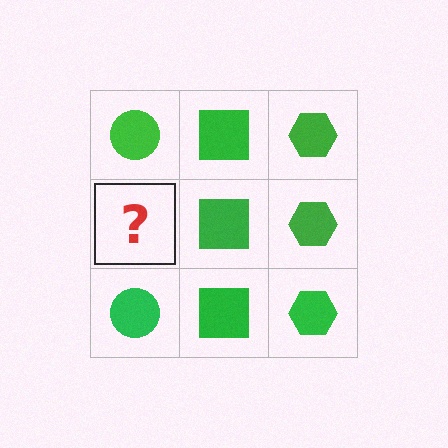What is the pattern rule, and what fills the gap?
The rule is that each column has a consistent shape. The gap should be filled with a green circle.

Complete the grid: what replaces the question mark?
The question mark should be replaced with a green circle.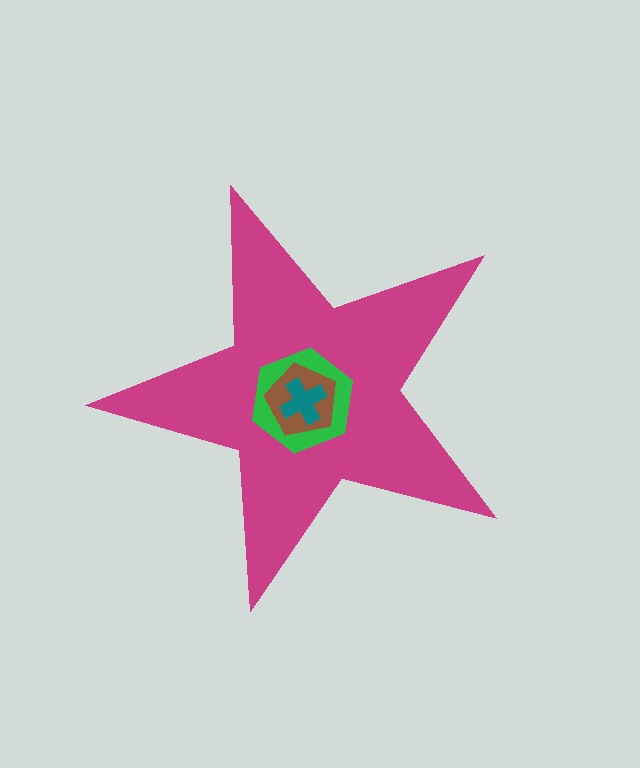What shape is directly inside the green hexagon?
The brown pentagon.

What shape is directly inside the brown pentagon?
The teal cross.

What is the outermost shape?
The magenta star.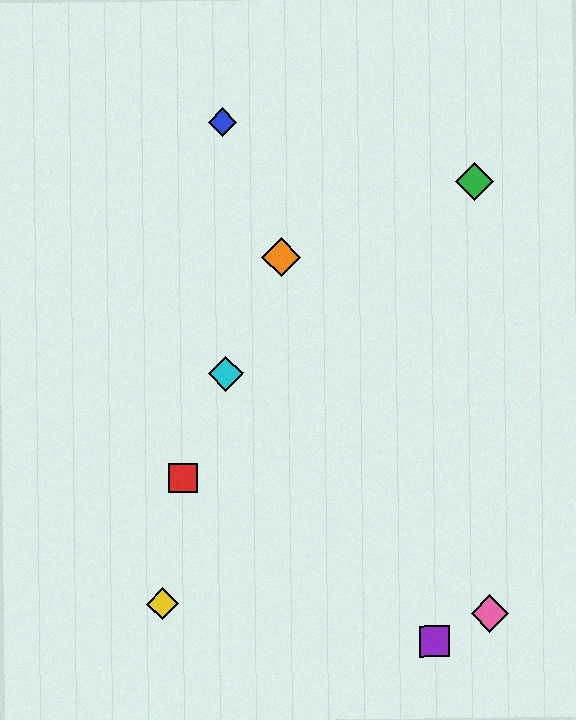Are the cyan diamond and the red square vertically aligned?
No, the cyan diamond is at x≈226 and the red square is at x≈184.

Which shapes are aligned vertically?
The blue diamond, the cyan diamond are aligned vertically.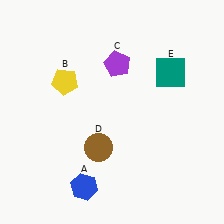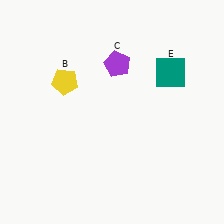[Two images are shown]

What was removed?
The brown circle (D), the blue hexagon (A) were removed in Image 2.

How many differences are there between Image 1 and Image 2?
There are 2 differences between the two images.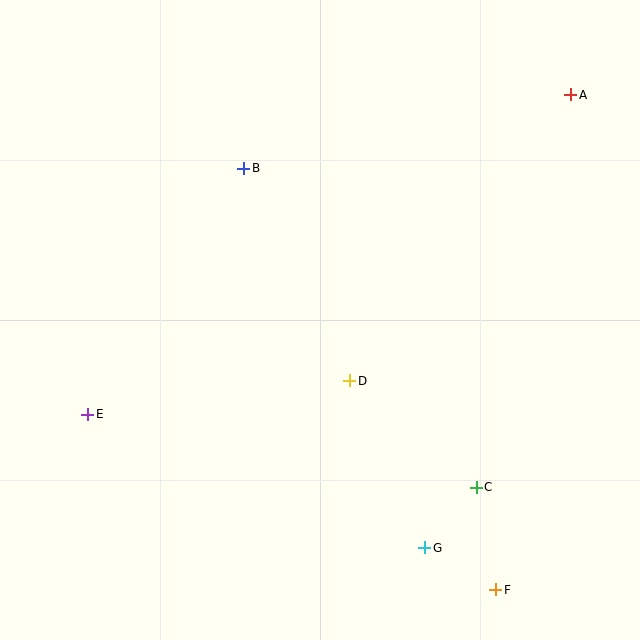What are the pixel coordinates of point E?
Point E is at (88, 414).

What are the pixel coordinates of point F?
Point F is at (496, 590).